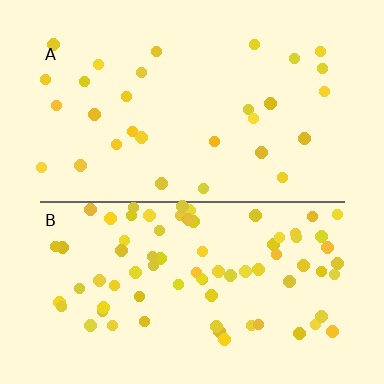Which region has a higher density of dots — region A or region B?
B (the bottom).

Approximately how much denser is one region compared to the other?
Approximately 2.6× — region B over region A.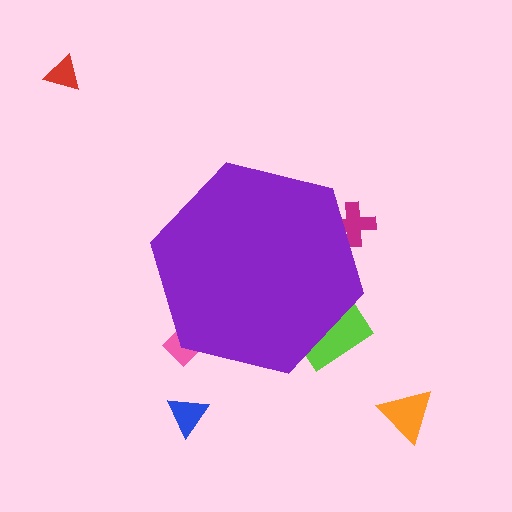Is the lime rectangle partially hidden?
Yes, the lime rectangle is partially hidden behind the purple hexagon.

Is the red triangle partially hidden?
No, the red triangle is fully visible.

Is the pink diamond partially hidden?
Yes, the pink diamond is partially hidden behind the purple hexagon.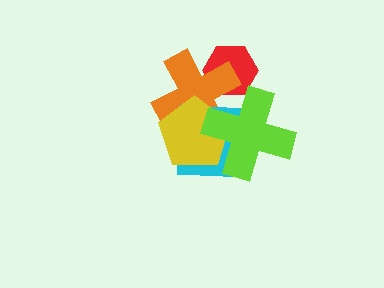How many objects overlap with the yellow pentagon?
3 objects overlap with the yellow pentagon.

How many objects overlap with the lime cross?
4 objects overlap with the lime cross.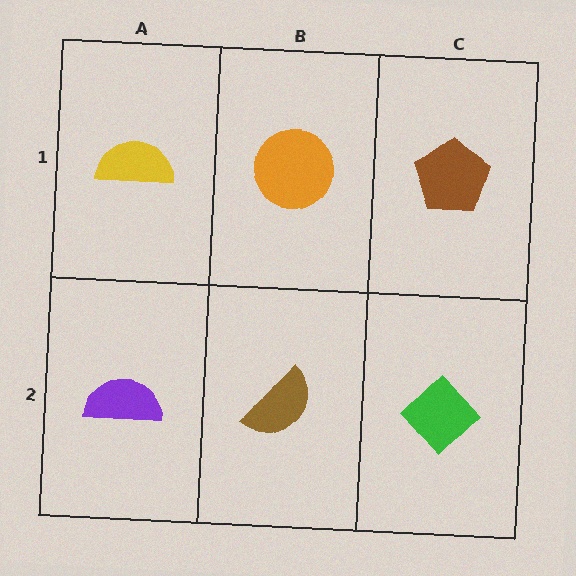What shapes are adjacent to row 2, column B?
An orange circle (row 1, column B), a purple semicircle (row 2, column A), a green diamond (row 2, column C).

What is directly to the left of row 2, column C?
A brown semicircle.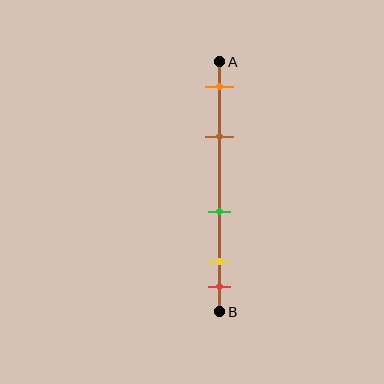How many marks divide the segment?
There are 5 marks dividing the segment.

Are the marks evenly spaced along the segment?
No, the marks are not evenly spaced.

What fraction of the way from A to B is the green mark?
The green mark is approximately 60% (0.6) of the way from A to B.